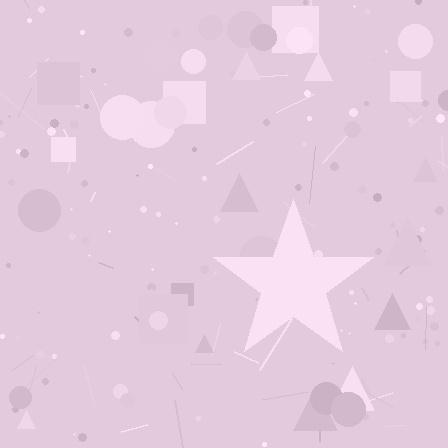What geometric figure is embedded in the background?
A star is embedded in the background.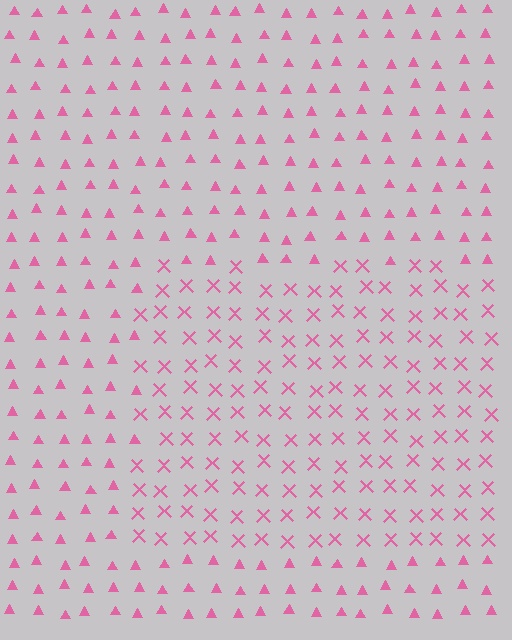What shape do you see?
I see a rectangle.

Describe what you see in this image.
The image is filled with small pink elements arranged in a uniform grid. A rectangle-shaped region contains X marks, while the surrounding area contains triangles. The boundary is defined purely by the change in element shape.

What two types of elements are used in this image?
The image uses X marks inside the rectangle region and triangles outside it.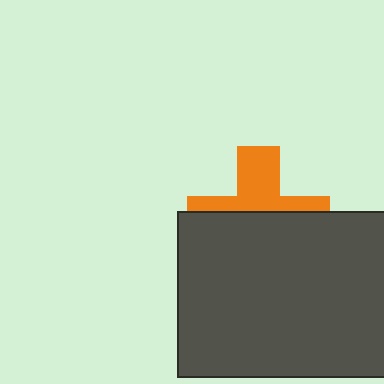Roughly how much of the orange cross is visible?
A small part of it is visible (roughly 42%).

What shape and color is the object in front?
The object in front is a dark gray rectangle.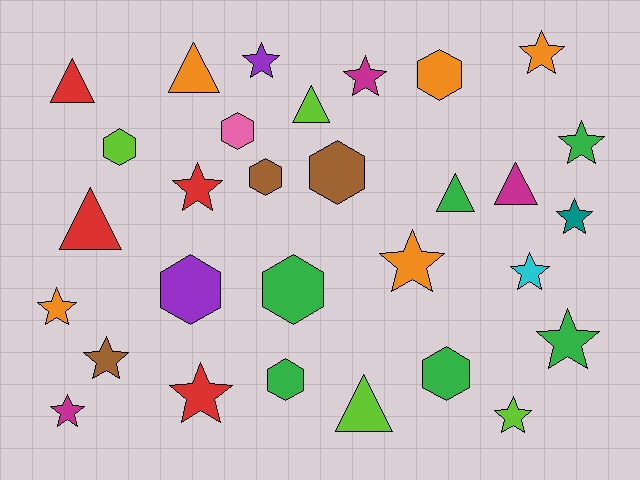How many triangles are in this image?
There are 7 triangles.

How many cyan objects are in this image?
There is 1 cyan object.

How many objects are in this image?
There are 30 objects.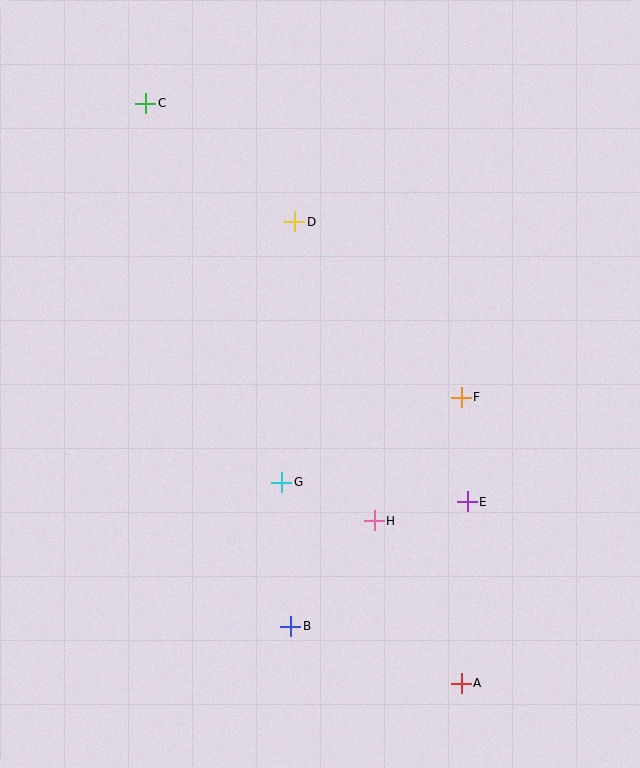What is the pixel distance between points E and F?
The distance between E and F is 105 pixels.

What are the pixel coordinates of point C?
Point C is at (146, 103).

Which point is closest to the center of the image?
Point G at (282, 482) is closest to the center.